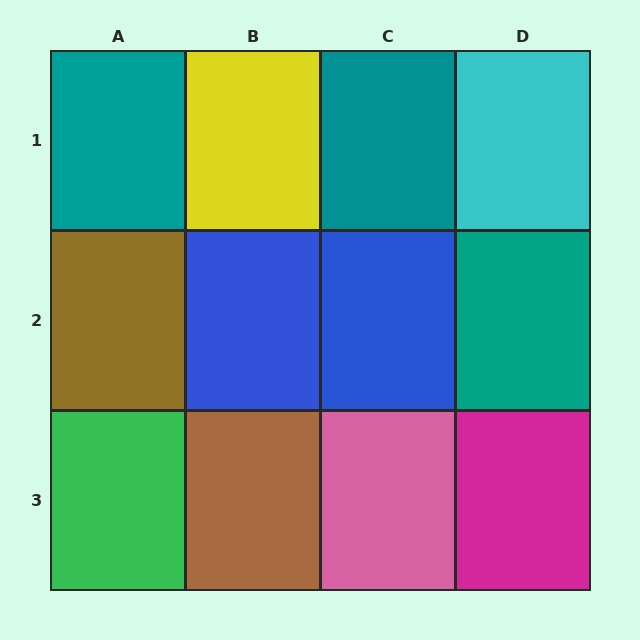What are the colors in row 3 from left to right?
Green, brown, pink, magenta.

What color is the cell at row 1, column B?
Yellow.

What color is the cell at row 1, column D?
Cyan.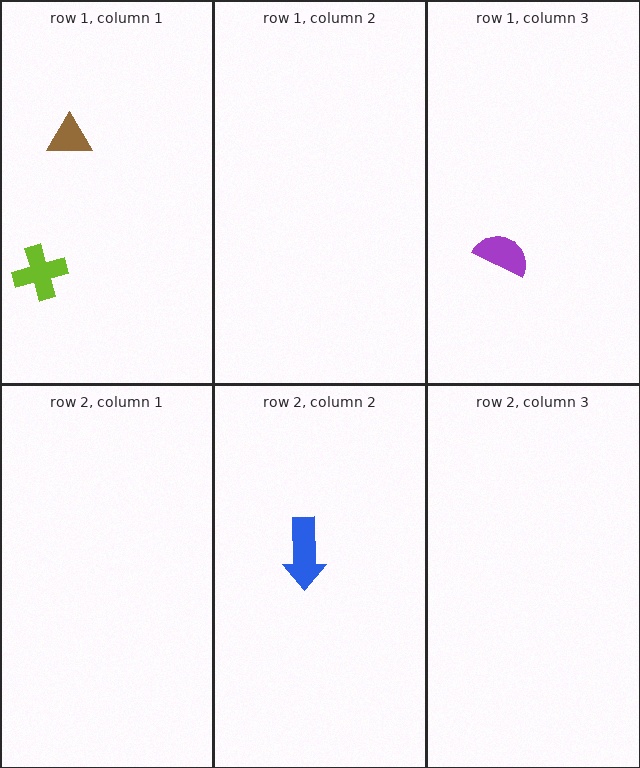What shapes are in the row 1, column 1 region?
The brown triangle, the lime cross.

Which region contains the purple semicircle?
The row 1, column 3 region.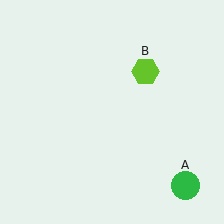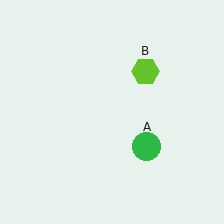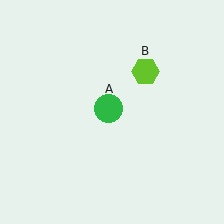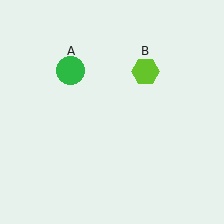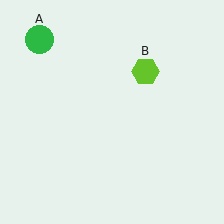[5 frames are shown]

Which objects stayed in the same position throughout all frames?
Lime hexagon (object B) remained stationary.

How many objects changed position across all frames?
1 object changed position: green circle (object A).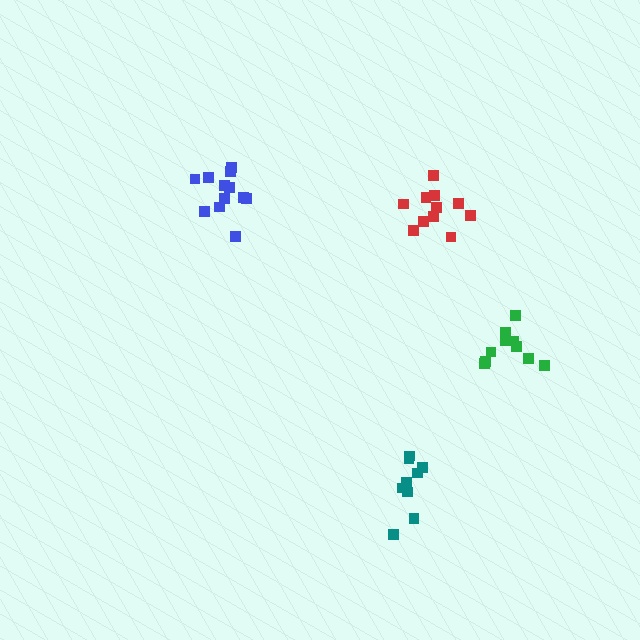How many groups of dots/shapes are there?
There are 4 groups.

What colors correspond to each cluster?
The clusters are colored: teal, blue, red, green.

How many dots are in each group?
Group 1: 9 dots, Group 2: 12 dots, Group 3: 11 dots, Group 4: 10 dots (42 total).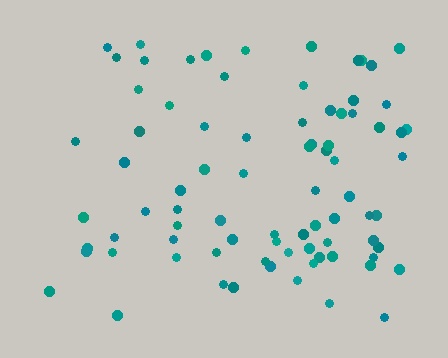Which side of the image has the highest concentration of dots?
The right.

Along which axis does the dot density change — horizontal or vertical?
Horizontal.